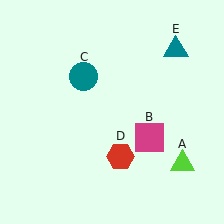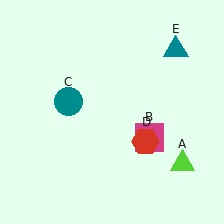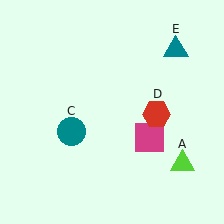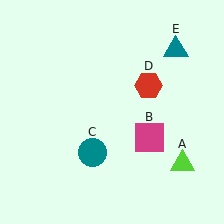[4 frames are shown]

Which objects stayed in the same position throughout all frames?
Lime triangle (object A) and magenta square (object B) and teal triangle (object E) remained stationary.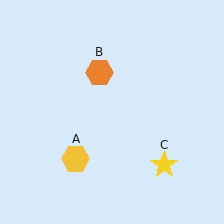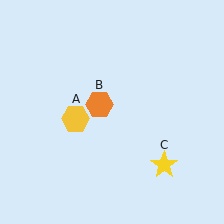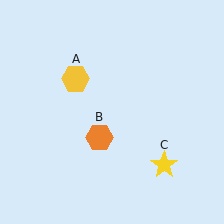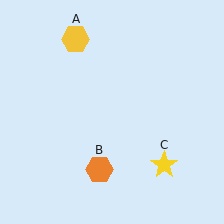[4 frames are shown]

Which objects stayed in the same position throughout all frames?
Yellow star (object C) remained stationary.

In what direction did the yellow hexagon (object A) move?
The yellow hexagon (object A) moved up.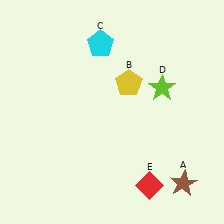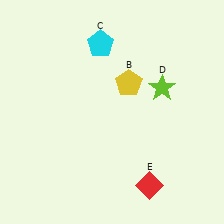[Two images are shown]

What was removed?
The brown star (A) was removed in Image 2.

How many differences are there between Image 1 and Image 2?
There is 1 difference between the two images.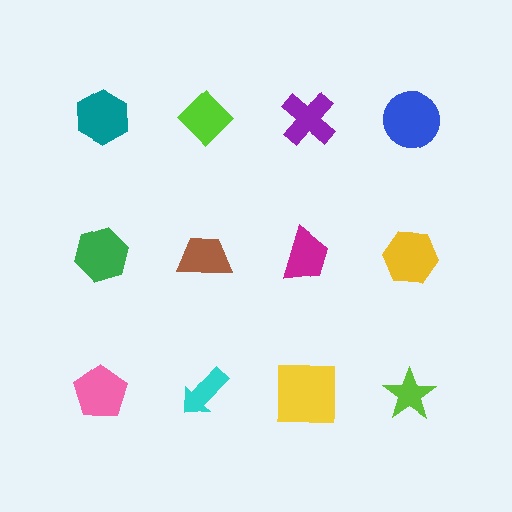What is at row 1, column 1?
A teal hexagon.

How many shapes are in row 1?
4 shapes.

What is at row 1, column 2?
A lime diamond.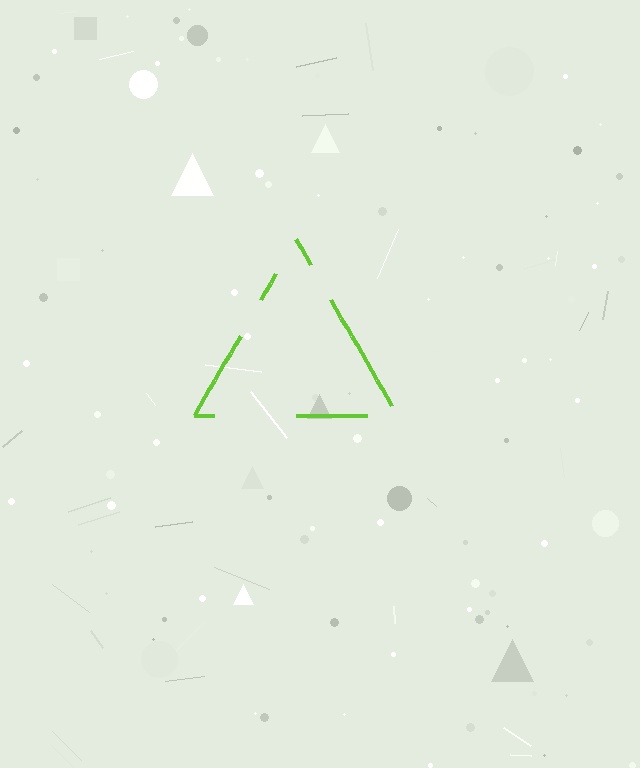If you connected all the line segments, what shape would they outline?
They would outline a triangle.